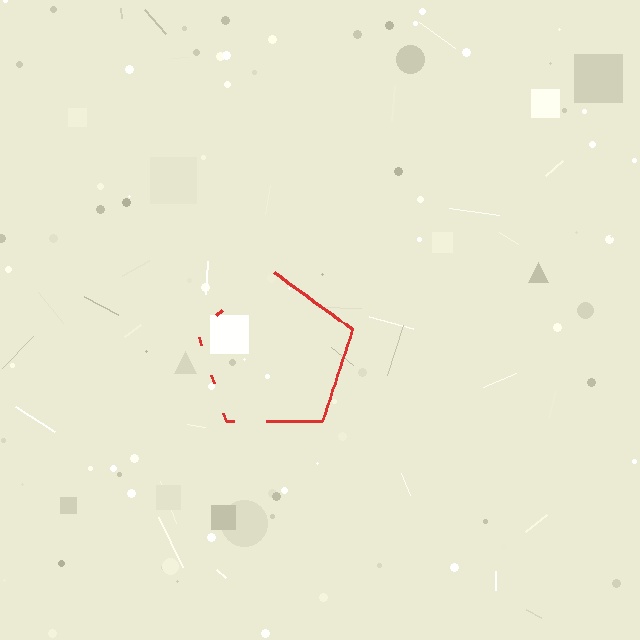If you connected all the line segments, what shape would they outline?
They would outline a pentagon.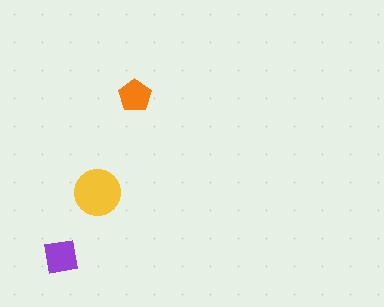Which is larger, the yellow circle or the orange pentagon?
The yellow circle.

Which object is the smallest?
The orange pentagon.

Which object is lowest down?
The purple square is bottommost.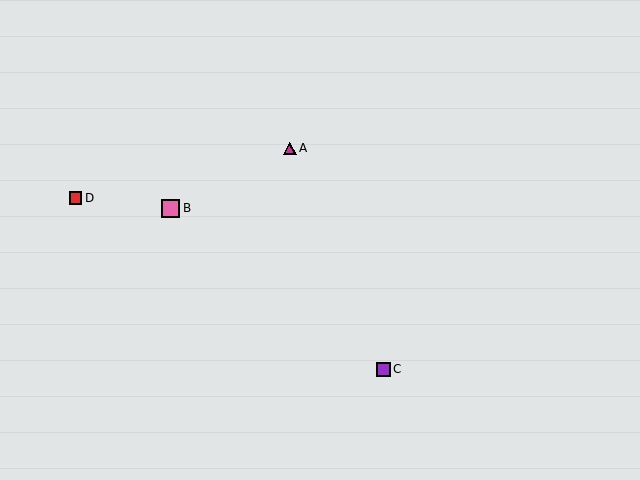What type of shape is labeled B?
Shape B is a pink square.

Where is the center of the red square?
The center of the red square is at (76, 198).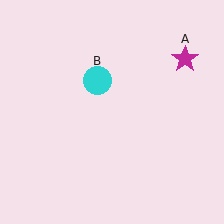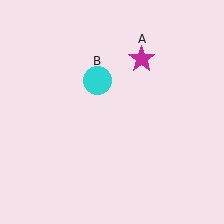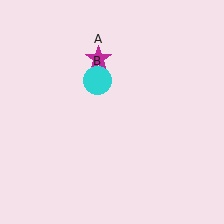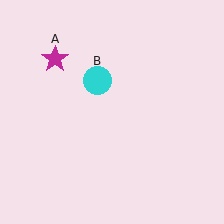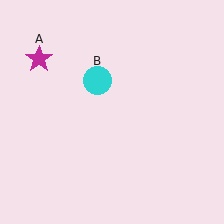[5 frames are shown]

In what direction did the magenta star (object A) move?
The magenta star (object A) moved left.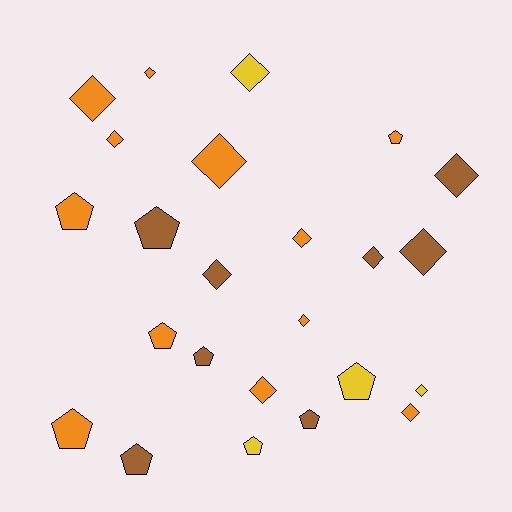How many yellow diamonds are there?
There are 2 yellow diamonds.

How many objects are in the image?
There are 24 objects.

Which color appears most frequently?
Orange, with 12 objects.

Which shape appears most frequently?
Diamond, with 14 objects.